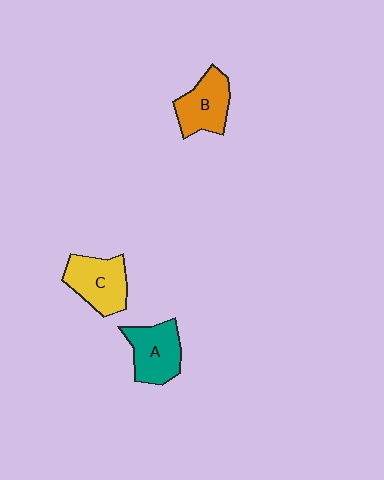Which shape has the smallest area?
Shape B (orange).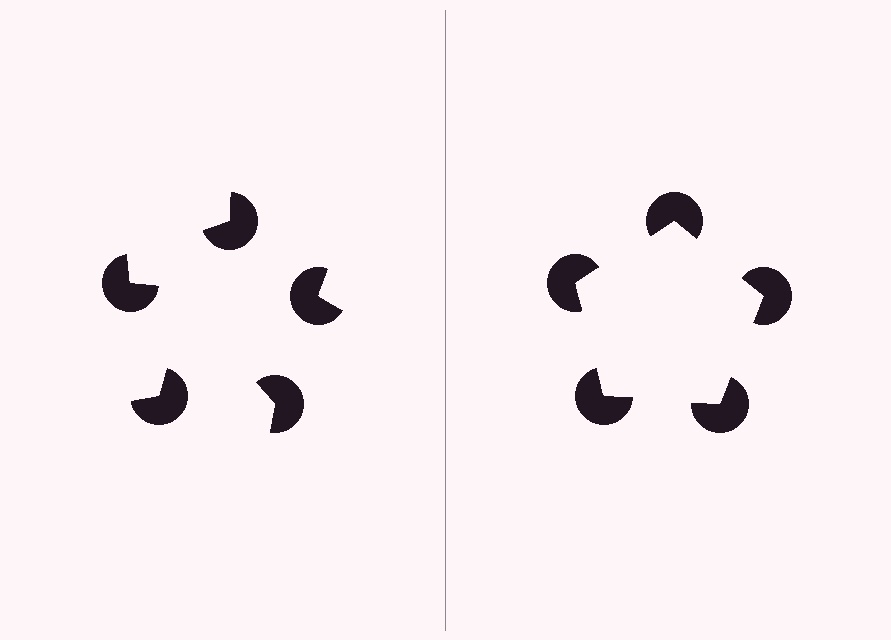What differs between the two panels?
The pac-man discs are positioned identically on both sides; only the wedge orientations differ. On the right they align to a pentagon; on the left they are misaligned.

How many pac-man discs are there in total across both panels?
10 — 5 on each side.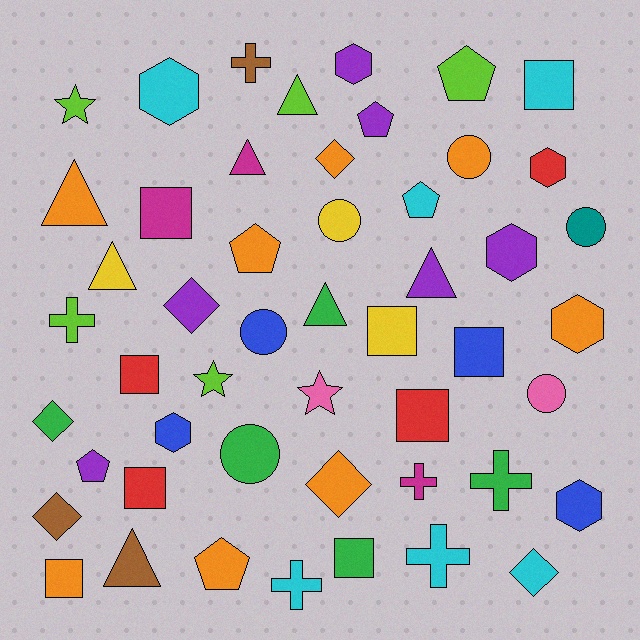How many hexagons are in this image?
There are 7 hexagons.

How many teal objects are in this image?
There is 1 teal object.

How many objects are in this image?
There are 50 objects.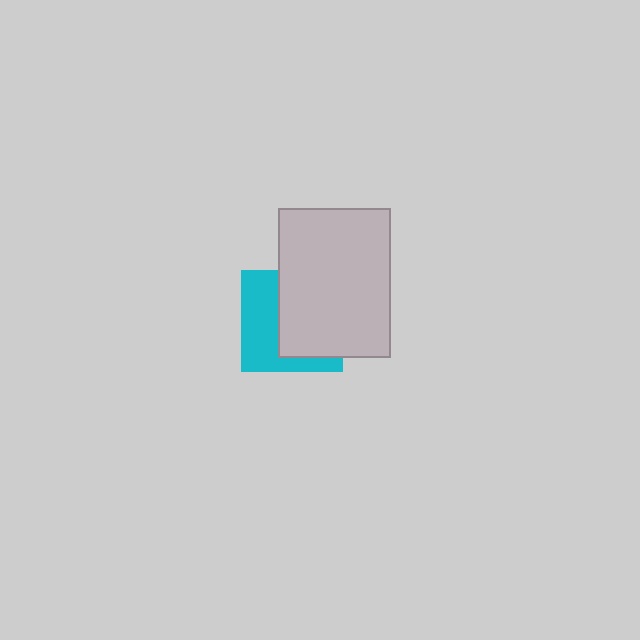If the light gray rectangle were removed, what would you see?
You would see the complete cyan square.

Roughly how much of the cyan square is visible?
A small part of it is visible (roughly 44%).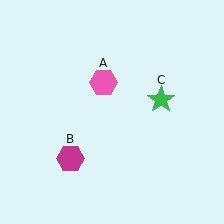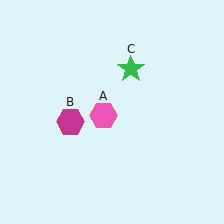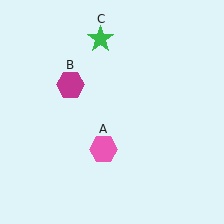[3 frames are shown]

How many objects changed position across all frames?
3 objects changed position: pink hexagon (object A), magenta hexagon (object B), green star (object C).